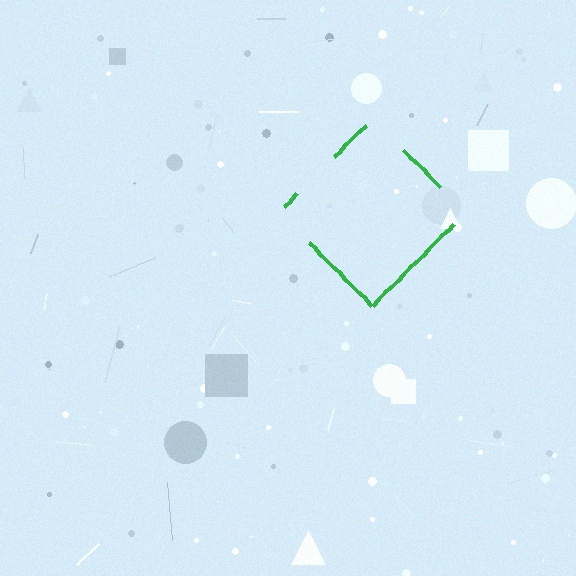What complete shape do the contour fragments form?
The contour fragments form a diamond.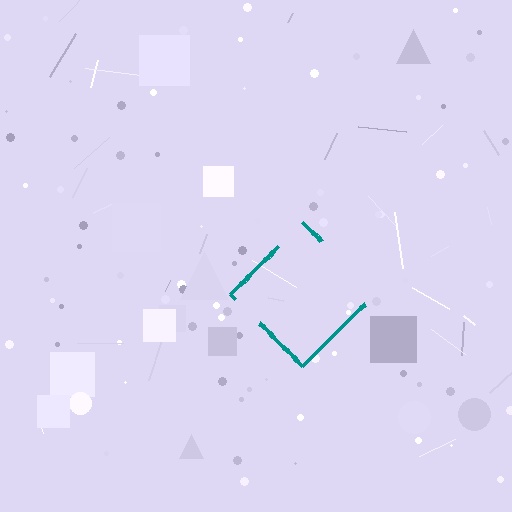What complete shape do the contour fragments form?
The contour fragments form a diamond.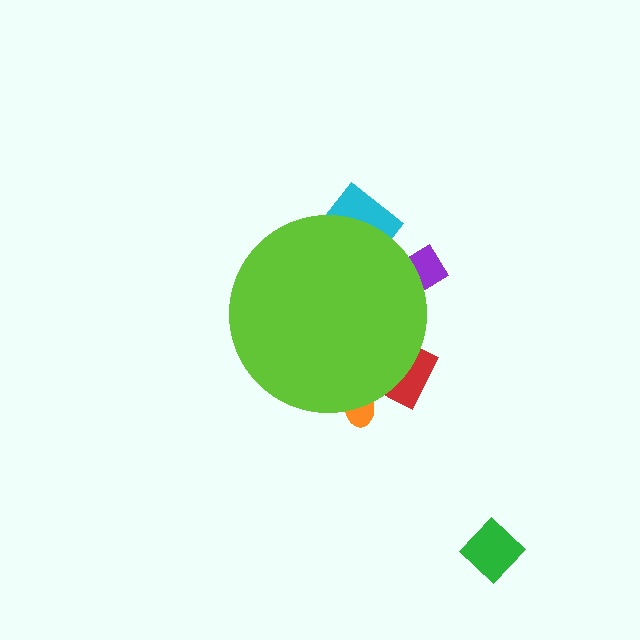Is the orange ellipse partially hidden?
Yes, the orange ellipse is partially hidden behind the lime circle.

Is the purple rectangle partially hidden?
Yes, the purple rectangle is partially hidden behind the lime circle.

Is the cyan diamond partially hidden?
Yes, the cyan diamond is partially hidden behind the lime circle.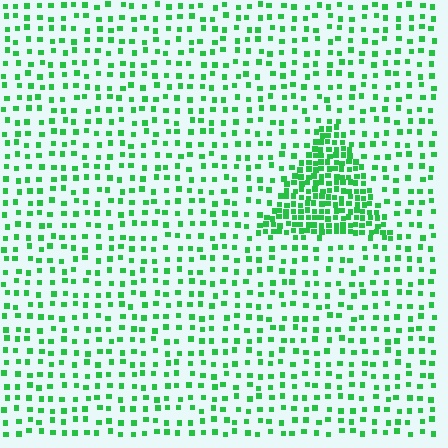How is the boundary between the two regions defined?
The boundary is defined by a change in element density (approximately 2.8x ratio). All elements are the same color, size, and shape.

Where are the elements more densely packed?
The elements are more densely packed inside the triangle boundary.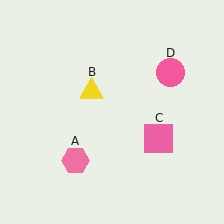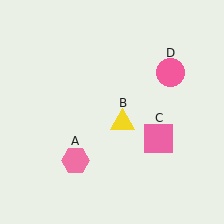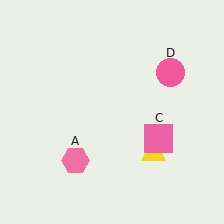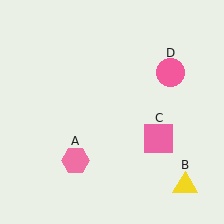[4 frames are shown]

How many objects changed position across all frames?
1 object changed position: yellow triangle (object B).